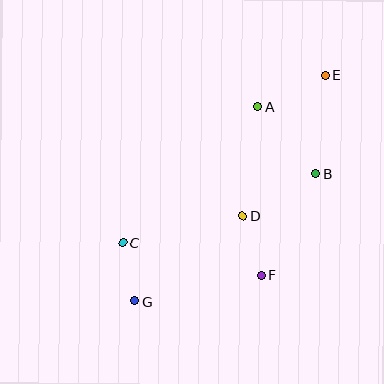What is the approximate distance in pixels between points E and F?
The distance between E and F is approximately 209 pixels.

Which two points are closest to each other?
Points C and G are closest to each other.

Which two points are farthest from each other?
Points E and G are farthest from each other.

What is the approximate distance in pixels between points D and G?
The distance between D and G is approximately 138 pixels.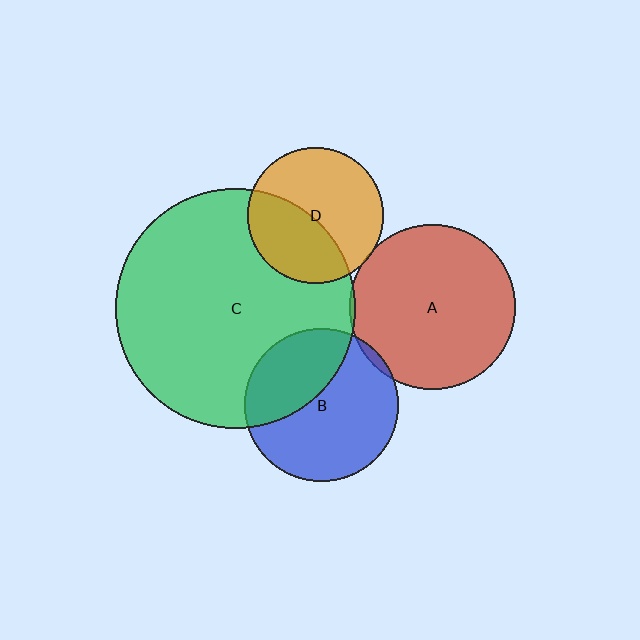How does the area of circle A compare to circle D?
Approximately 1.5 times.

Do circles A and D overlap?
Yes.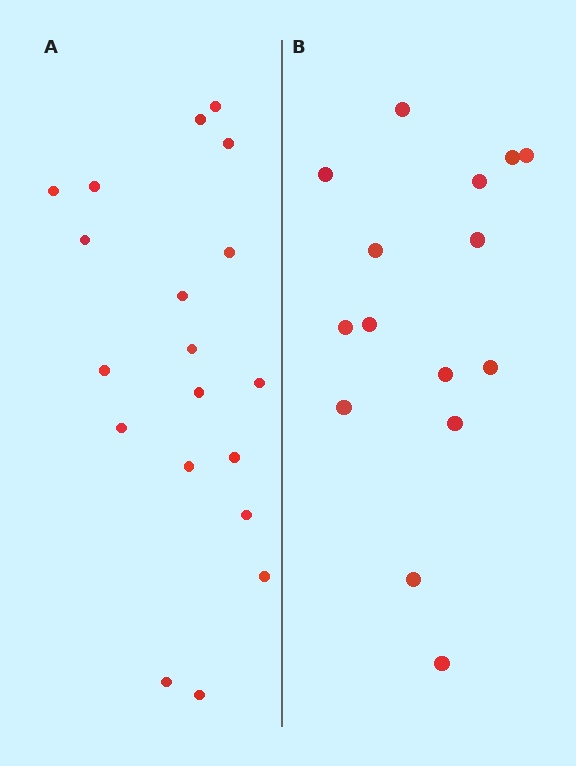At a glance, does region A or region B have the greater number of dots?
Region A (the left region) has more dots.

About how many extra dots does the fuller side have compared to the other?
Region A has about 4 more dots than region B.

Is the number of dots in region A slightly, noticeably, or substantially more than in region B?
Region A has noticeably more, but not dramatically so. The ratio is roughly 1.3 to 1.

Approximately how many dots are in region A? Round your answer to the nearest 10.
About 20 dots. (The exact count is 19, which rounds to 20.)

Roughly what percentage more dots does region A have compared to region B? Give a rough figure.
About 25% more.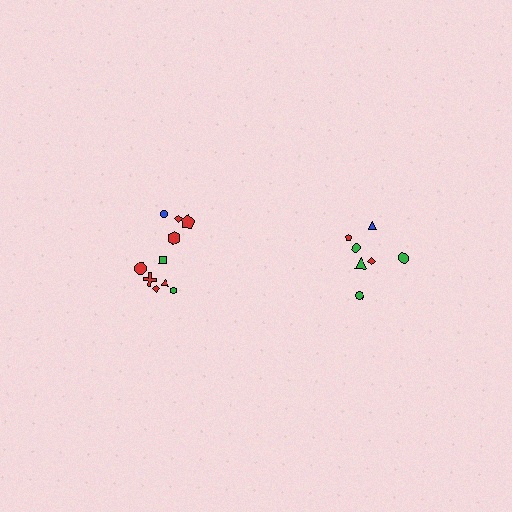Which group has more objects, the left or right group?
The left group.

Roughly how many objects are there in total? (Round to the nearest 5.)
Roughly 15 objects in total.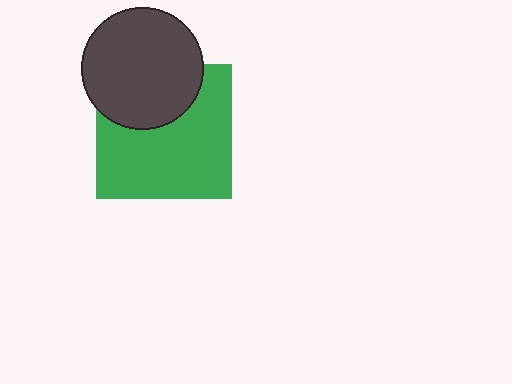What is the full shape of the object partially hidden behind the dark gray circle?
The partially hidden object is a green square.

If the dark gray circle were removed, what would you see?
You would see the complete green square.